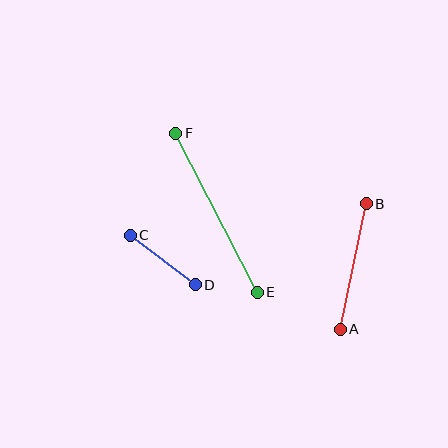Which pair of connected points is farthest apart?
Points E and F are farthest apart.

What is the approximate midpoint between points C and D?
The midpoint is at approximately (163, 260) pixels.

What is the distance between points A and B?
The distance is approximately 128 pixels.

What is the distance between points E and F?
The distance is approximately 179 pixels.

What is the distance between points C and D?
The distance is approximately 81 pixels.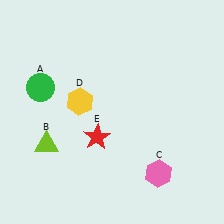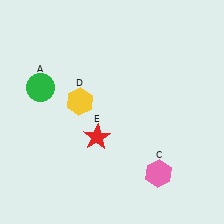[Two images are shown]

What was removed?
The lime triangle (B) was removed in Image 2.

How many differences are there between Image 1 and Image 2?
There is 1 difference between the two images.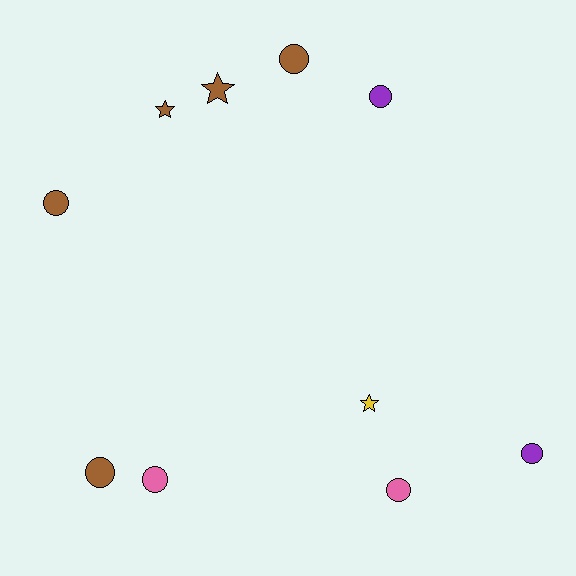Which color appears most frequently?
Brown, with 5 objects.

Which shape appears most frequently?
Circle, with 7 objects.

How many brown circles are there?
There are 3 brown circles.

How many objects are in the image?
There are 10 objects.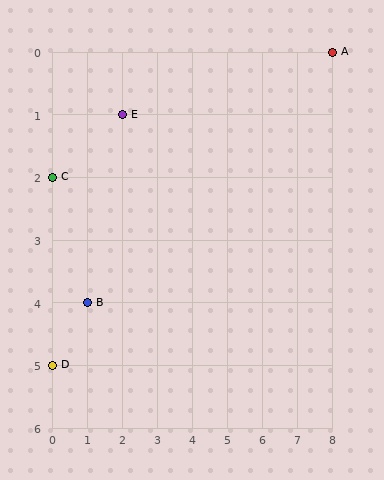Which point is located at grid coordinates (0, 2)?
Point C is at (0, 2).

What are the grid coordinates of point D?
Point D is at grid coordinates (0, 5).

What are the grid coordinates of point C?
Point C is at grid coordinates (0, 2).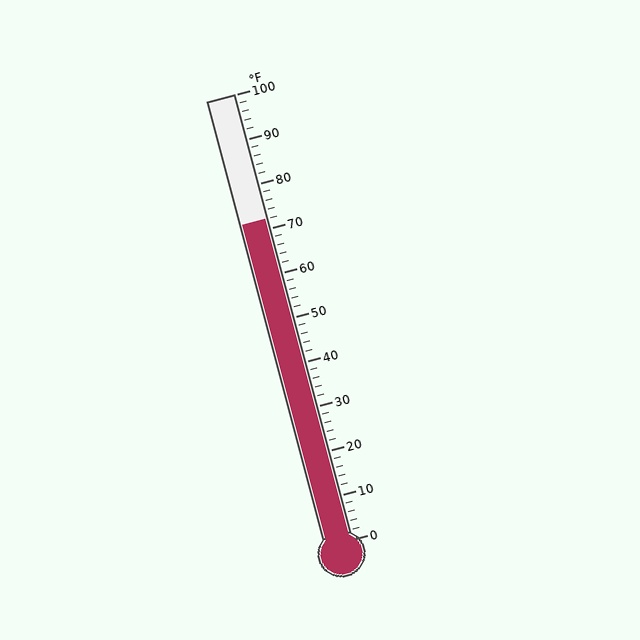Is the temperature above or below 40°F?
The temperature is above 40°F.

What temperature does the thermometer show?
The thermometer shows approximately 72°F.